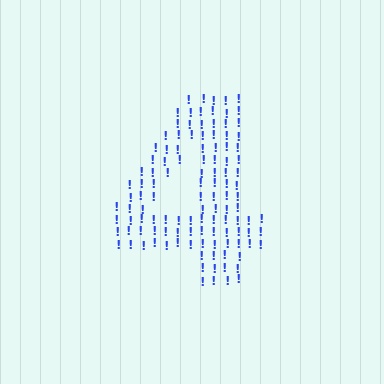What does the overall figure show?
The overall figure shows the digit 4.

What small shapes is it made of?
It is made of small exclamation marks.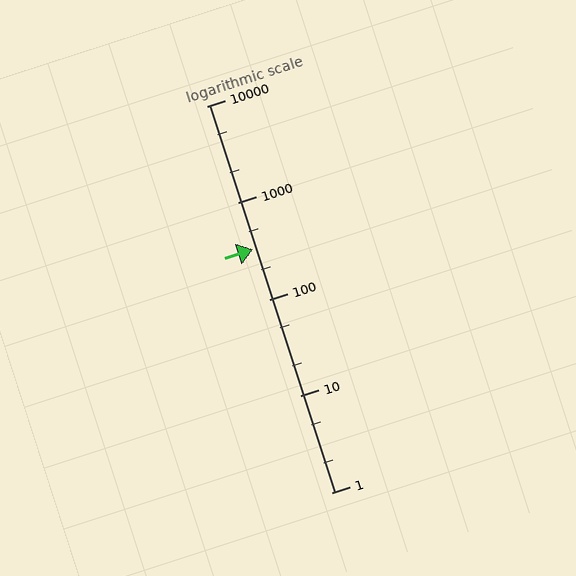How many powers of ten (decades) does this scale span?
The scale spans 4 decades, from 1 to 10000.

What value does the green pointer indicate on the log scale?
The pointer indicates approximately 330.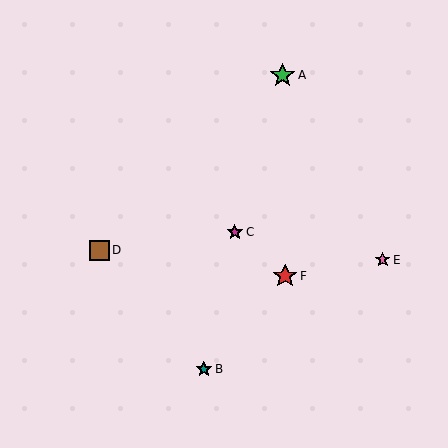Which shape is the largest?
The green star (labeled A) is the largest.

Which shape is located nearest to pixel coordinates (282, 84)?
The green star (labeled A) at (283, 75) is nearest to that location.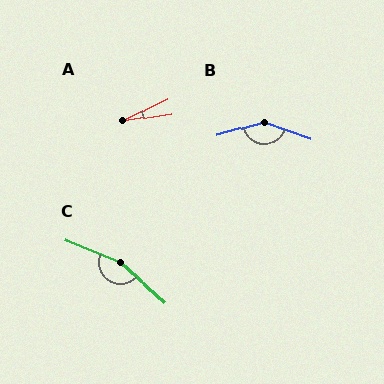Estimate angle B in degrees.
Approximately 145 degrees.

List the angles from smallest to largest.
A (17°), B (145°), C (160°).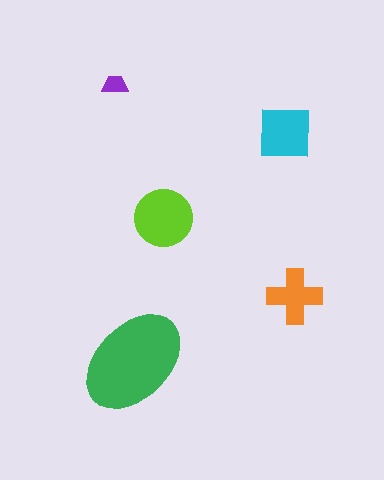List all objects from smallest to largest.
The purple trapezoid, the orange cross, the cyan square, the lime circle, the green ellipse.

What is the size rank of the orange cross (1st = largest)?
4th.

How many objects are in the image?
There are 5 objects in the image.